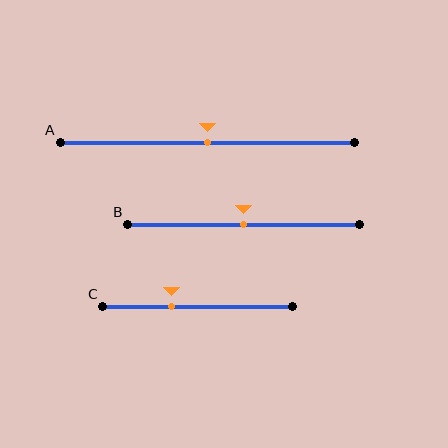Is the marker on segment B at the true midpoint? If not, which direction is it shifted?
Yes, the marker on segment B is at the true midpoint.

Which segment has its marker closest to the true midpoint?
Segment A has its marker closest to the true midpoint.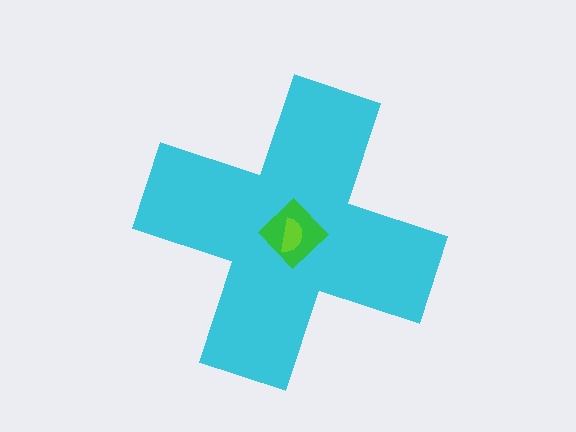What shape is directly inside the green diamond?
The lime semicircle.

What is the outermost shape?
The cyan cross.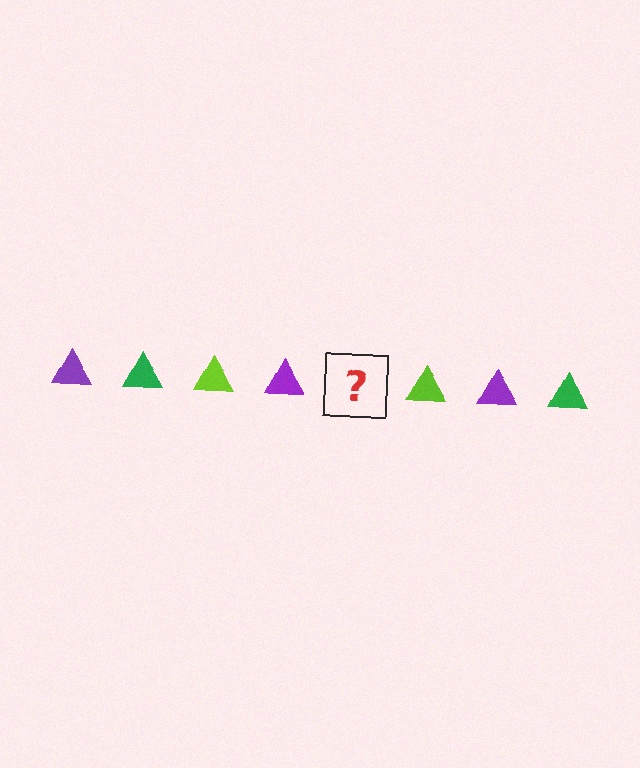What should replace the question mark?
The question mark should be replaced with a green triangle.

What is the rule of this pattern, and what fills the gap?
The rule is that the pattern cycles through purple, green, lime triangles. The gap should be filled with a green triangle.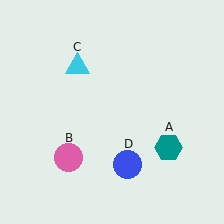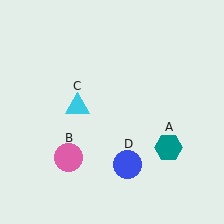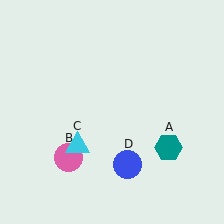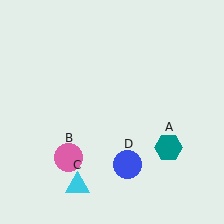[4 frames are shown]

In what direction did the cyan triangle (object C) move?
The cyan triangle (object C) moved down.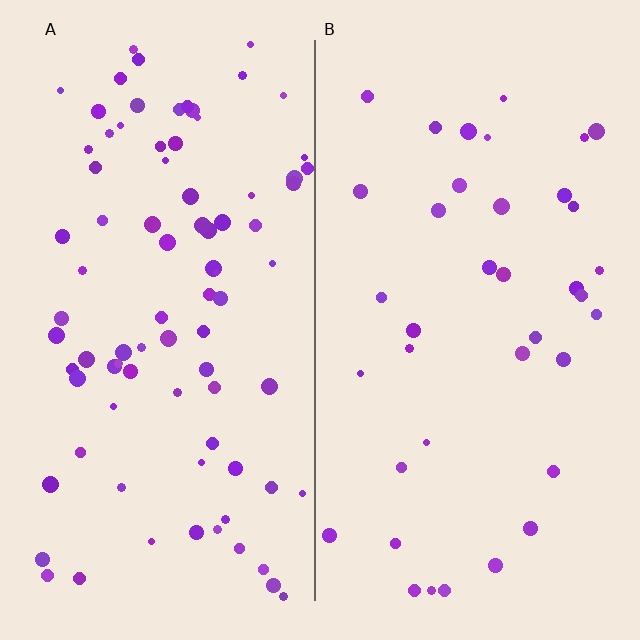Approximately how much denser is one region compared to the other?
Approximately 2.2× — region A over region B.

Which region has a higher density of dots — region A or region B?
A (the left).